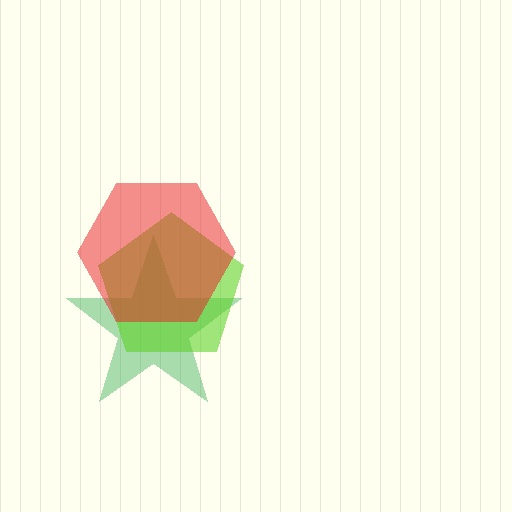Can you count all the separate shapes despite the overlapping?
Yes, there are 3 separate shapes.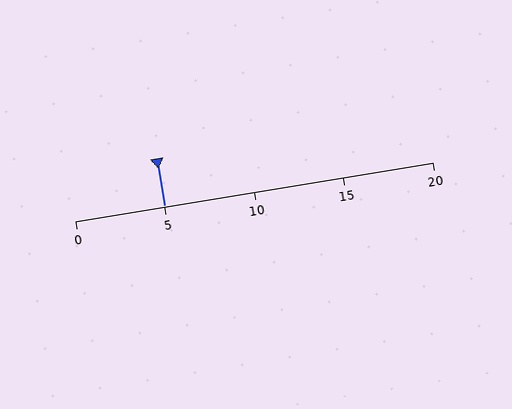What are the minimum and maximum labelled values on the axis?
The axis runs from 0 to 20.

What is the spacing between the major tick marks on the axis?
The major ticks are spaced 5 apart.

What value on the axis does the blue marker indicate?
The marker indicates approximately 5.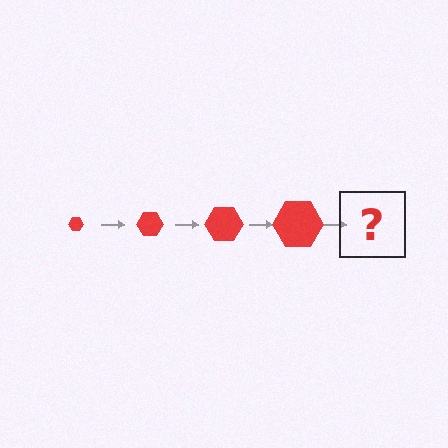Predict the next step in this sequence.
The next step is a red hexagon, larger than the previous one.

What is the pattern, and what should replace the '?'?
The pattern is that the hexagon gets progressively larger each step. The '?' should be a red hexagon, larger than the previous one.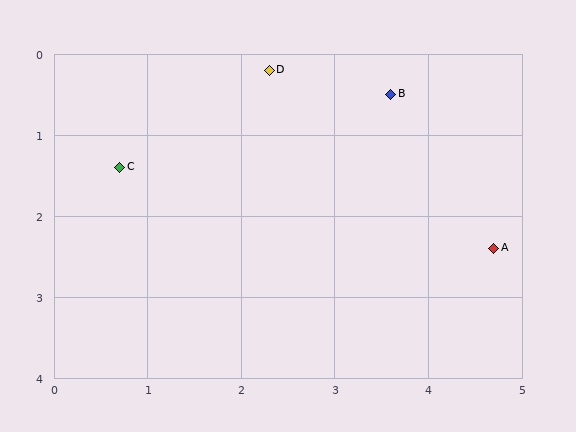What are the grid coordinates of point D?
Point D is at approximately (2.3, 0.2).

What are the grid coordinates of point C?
Point C is at approximately (0.7, 1.4).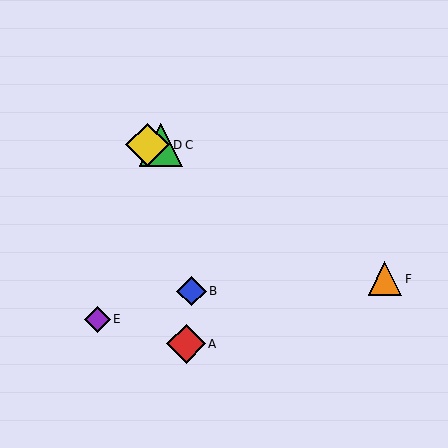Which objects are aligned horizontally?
Objects C, D are aligned horizontally.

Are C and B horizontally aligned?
No, C is at y≈145 and B is at y≈291.